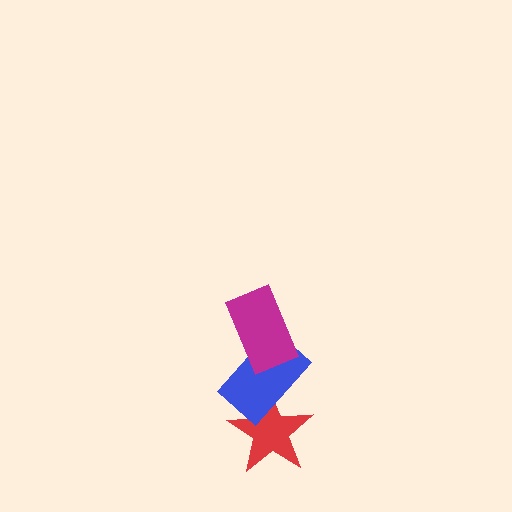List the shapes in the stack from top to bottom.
From top to bottom: the magenta rectangle, the blue rectangle, the red star.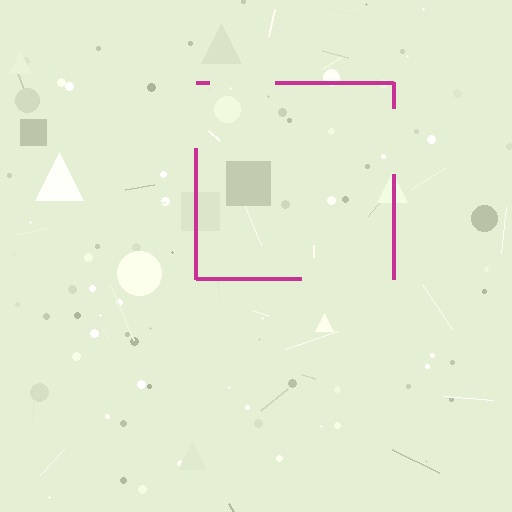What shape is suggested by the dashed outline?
The dashed outline suggests a square.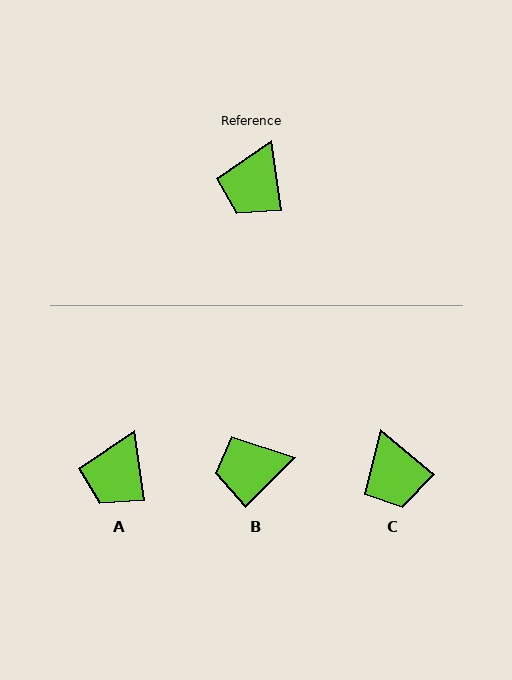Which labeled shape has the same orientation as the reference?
A.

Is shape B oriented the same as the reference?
No, it is off by about 53 degrees.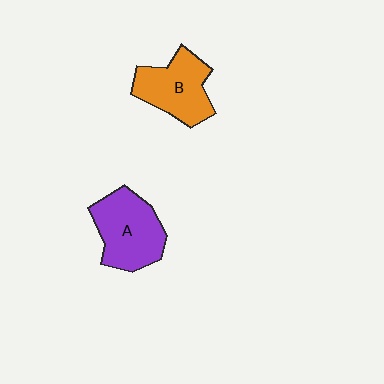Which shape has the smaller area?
Shape B (orange).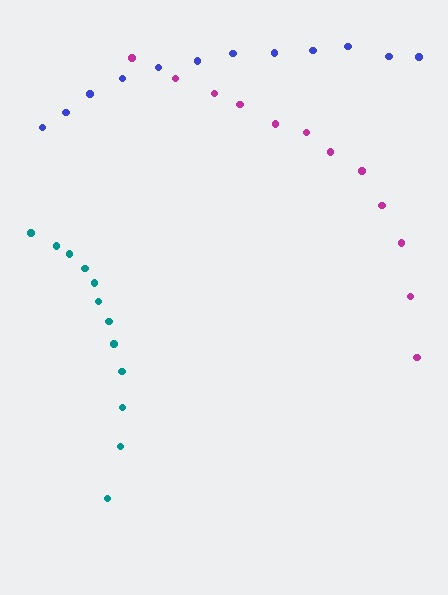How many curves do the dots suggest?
There are 3 distinct paths.